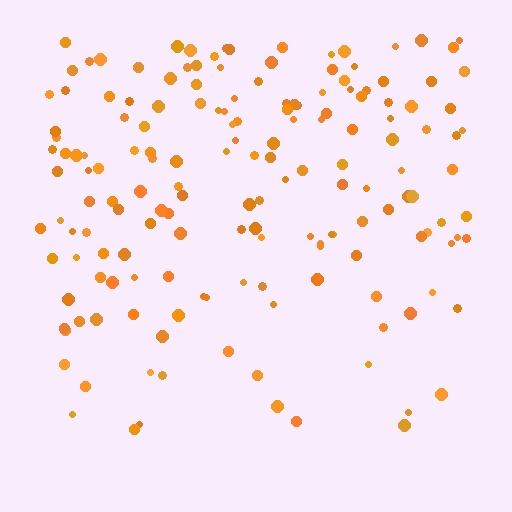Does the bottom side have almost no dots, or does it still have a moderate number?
Still a moderate number, just noticeably fewer than the top.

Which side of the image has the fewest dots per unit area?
The bottom.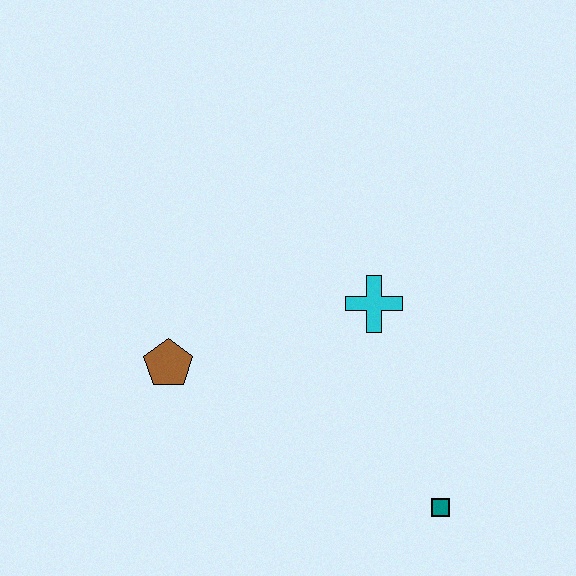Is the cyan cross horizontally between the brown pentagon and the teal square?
Yes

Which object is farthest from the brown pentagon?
The teal square is farthest from the brown pentagon.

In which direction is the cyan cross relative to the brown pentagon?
The cyan cross is to the right of the brown pentagon.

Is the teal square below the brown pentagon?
Yes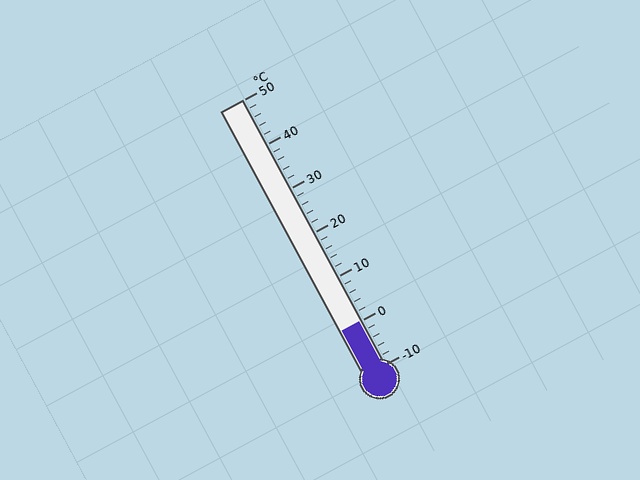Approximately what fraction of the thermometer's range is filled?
The thermometer is filled to approximately 15% of its range.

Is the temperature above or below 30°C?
The temperature is below 30°C.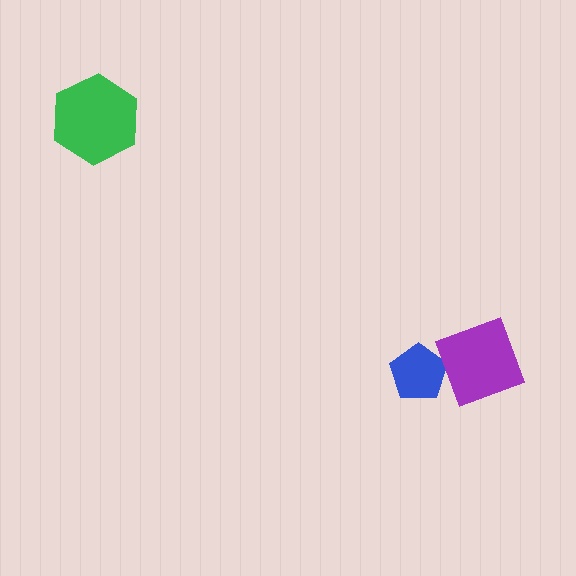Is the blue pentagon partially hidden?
Yes, it is partially covered by another shape.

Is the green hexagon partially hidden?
No, no other shape covers it.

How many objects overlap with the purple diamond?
1 object overlaps with the purple diamond.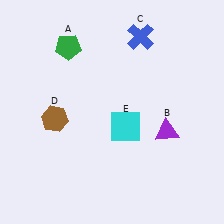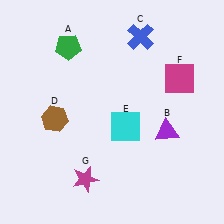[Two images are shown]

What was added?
A magenta square (F), a magenta star (G) were added in Image 2.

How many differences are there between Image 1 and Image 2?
There are 2 differences between the two images.